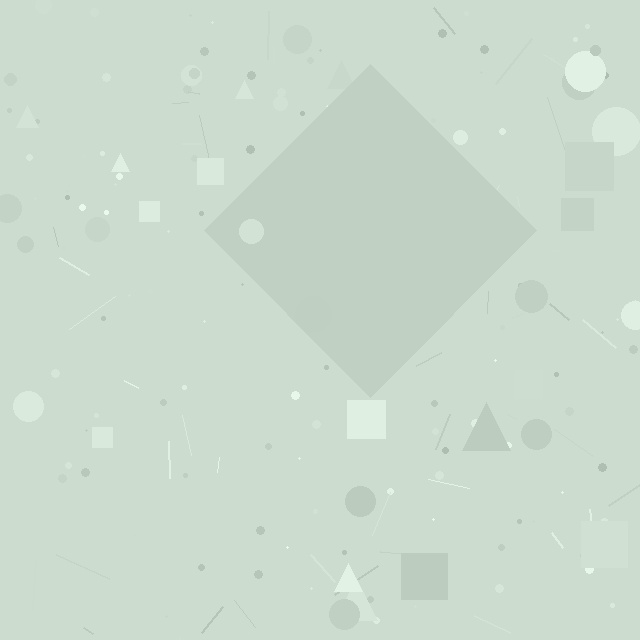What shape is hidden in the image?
A diamond is hidden in the image.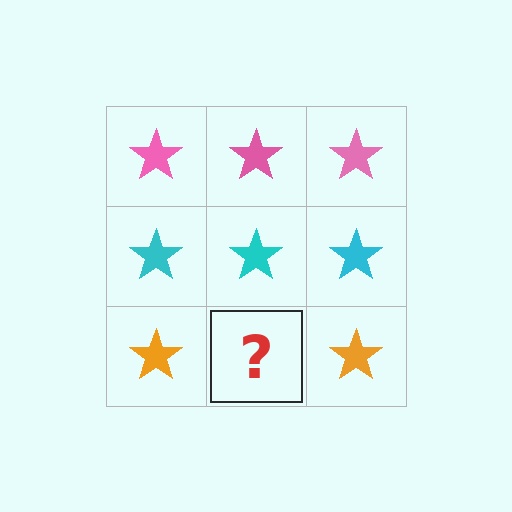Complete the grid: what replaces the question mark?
The question mark should be replaced with an orange star.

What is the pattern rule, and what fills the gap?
The rule is that each row has a consistent color. The gap should be filled with an orange star.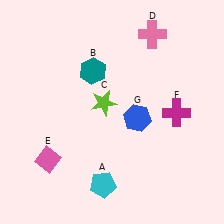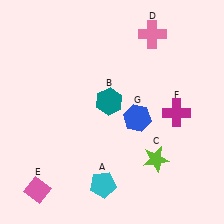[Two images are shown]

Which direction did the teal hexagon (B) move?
The teal hexagon (B) moved down.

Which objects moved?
The objects that moved are: the teal hexagon (B), the lime star (C), the pink diamond (E).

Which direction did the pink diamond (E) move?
The pink diamond (E) moved down.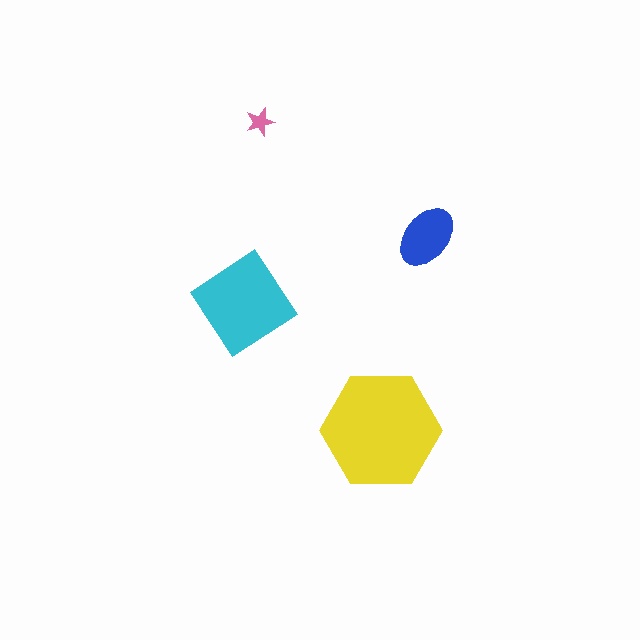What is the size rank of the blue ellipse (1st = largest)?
3rd.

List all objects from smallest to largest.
The pink star, the blue ellipse, the cyan diamond, the yellow hexagon.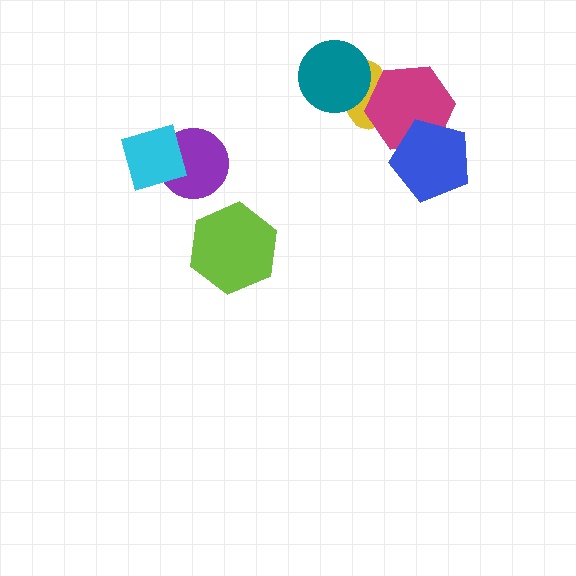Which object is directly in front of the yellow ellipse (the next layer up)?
The teal circle is directly in front of the yellow ellipse.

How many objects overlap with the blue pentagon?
1 object overlaps with the blue pentagon.